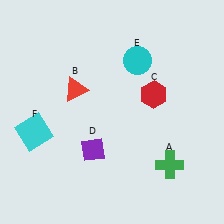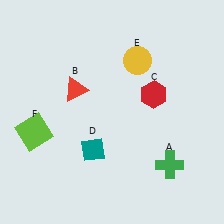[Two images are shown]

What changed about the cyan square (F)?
In Image 1, F is cyan. In Image 2, it changed to lime.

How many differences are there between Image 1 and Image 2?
There are 3 differences between the two images.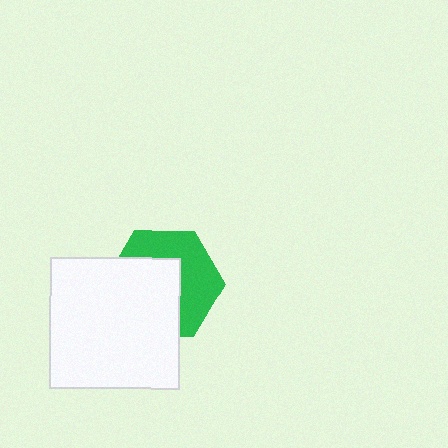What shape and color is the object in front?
The object in front is a white square.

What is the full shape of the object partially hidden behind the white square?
The partially hidden object is a green hexagon.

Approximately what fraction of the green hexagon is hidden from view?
Roughly 54% of the green hexagon is hidden behind the white square.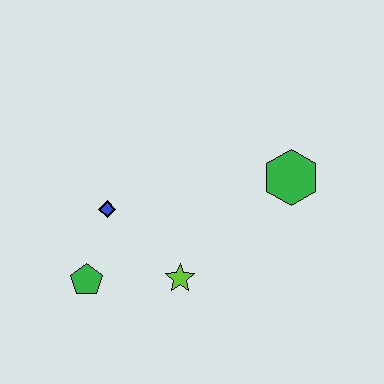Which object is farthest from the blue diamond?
The green hexagon is farthest from the blue diamond.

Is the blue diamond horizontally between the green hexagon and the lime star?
No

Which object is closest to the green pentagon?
The blue diamond is closest to the green pentagon.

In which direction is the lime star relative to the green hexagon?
The lime star is to the left of the green hexagon.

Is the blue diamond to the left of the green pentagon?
No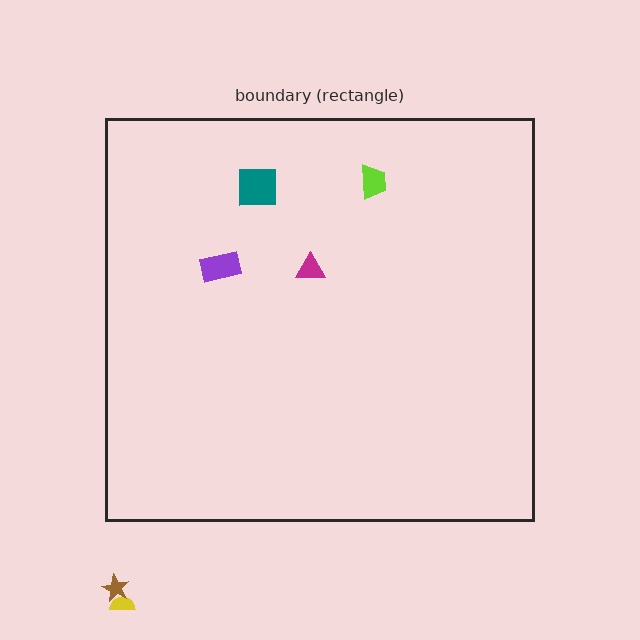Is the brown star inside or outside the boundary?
Outside.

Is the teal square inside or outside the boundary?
Inside.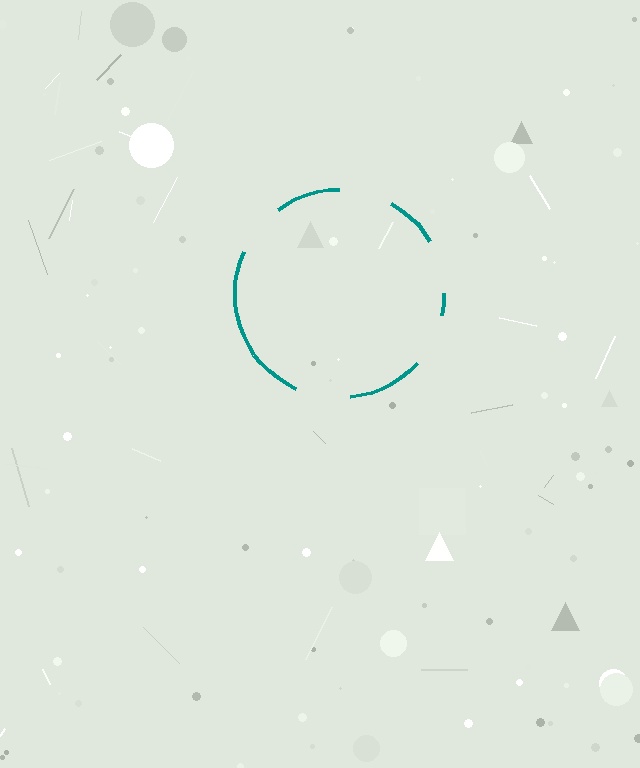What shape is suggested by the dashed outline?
The dashed outline suggests a circle.